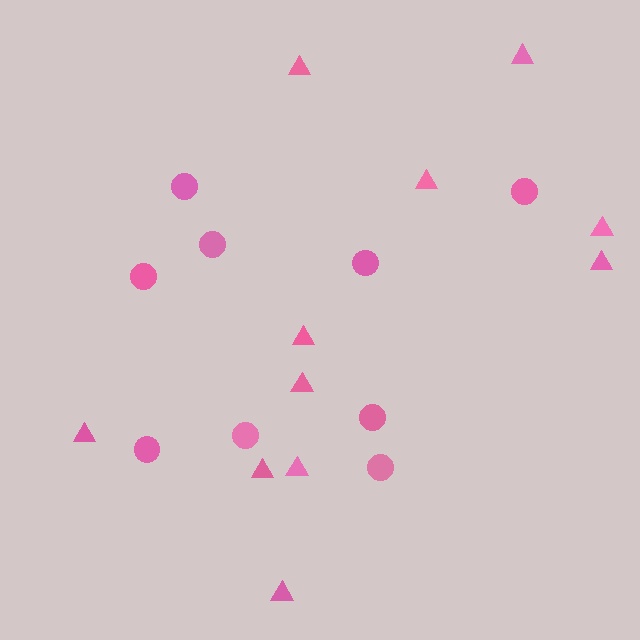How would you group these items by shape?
There are 2 groups: one group of triangles (11) and one group of circles (9).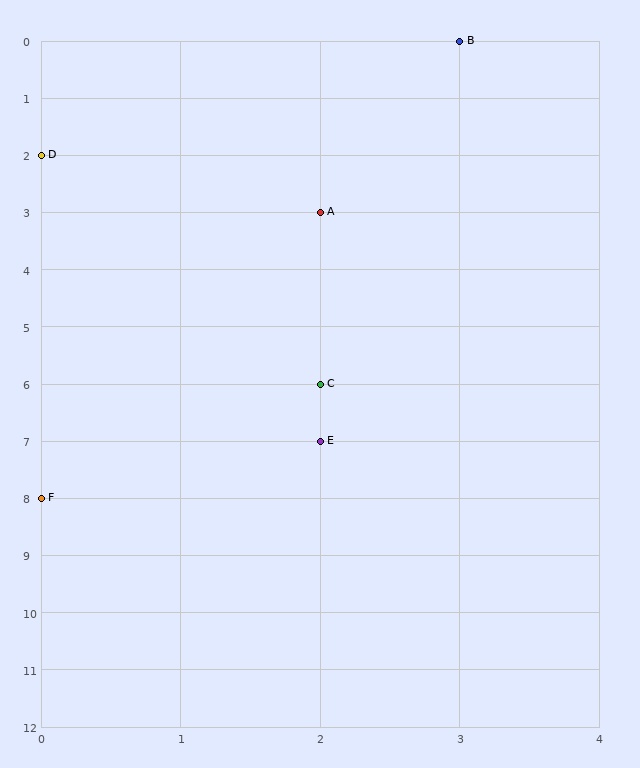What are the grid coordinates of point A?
Point A is at grid coordinates (2, 3).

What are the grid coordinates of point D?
Point D is at grid coordinates (0, 2).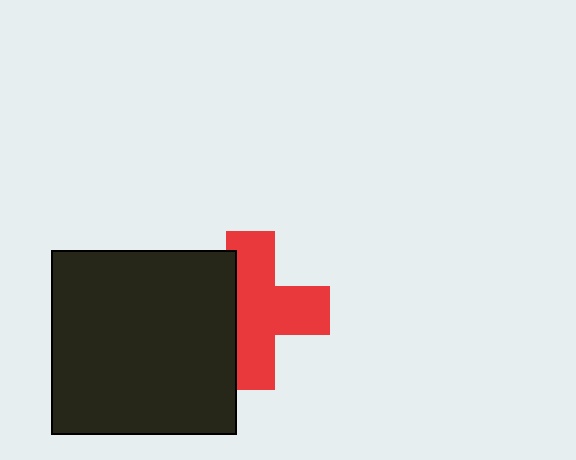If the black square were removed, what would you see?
You would see the complete red cross.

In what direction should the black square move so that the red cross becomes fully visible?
The black square should move left. That is the shortest direction to clear the overlap and leave the red cross fully visible.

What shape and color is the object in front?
The object in front is a black square.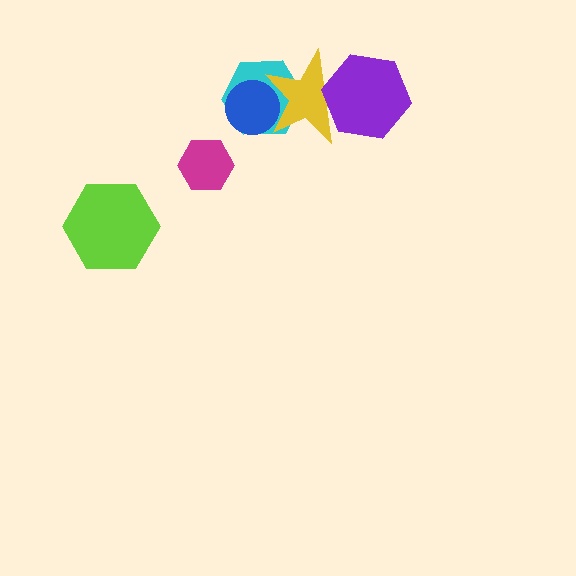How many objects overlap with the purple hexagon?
1 object overlaps with the purple hexagon.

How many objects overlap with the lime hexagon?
0 objects overlap with the lime hexagon.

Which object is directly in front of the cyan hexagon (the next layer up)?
The yellow star is directly in front of the cyan hexagon.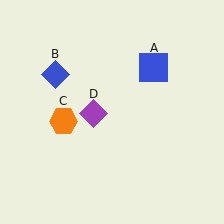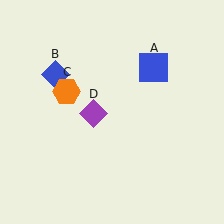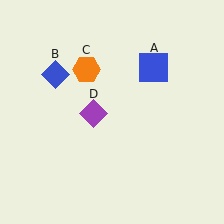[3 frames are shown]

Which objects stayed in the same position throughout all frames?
Blue square (object A) and blue diamond (object B) and purple diamond (object D) remained stationary.